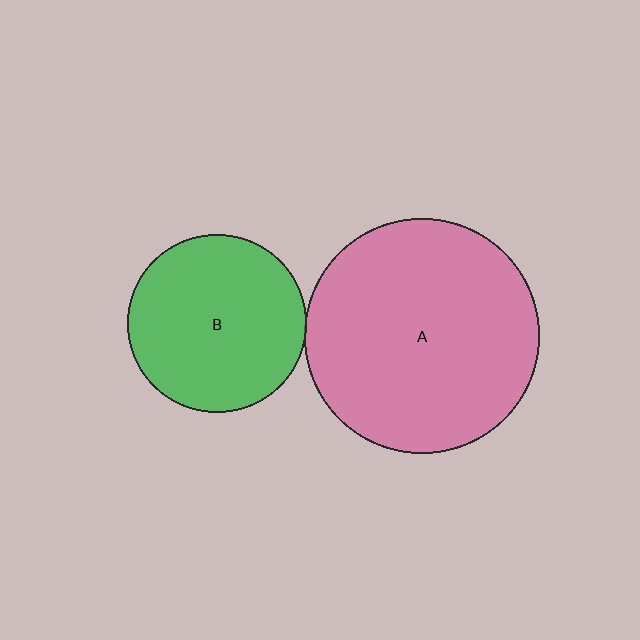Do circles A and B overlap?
Yes.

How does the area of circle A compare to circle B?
Approximately 1.7 times.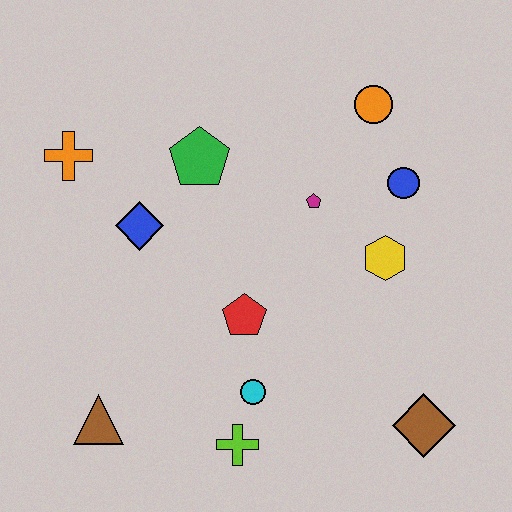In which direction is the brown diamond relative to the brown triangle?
The brown diamond is to the right of the brown triangle.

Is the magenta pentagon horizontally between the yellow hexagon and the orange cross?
Yes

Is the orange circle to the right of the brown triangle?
Yes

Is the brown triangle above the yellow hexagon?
No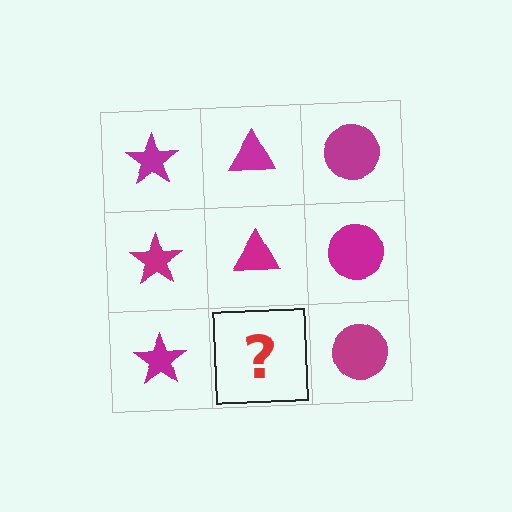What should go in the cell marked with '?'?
The missing cell should contain a magenta triangle.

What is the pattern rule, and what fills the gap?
The rule is that each column has a consistent shape. The gap should be filled with a magenta triangle.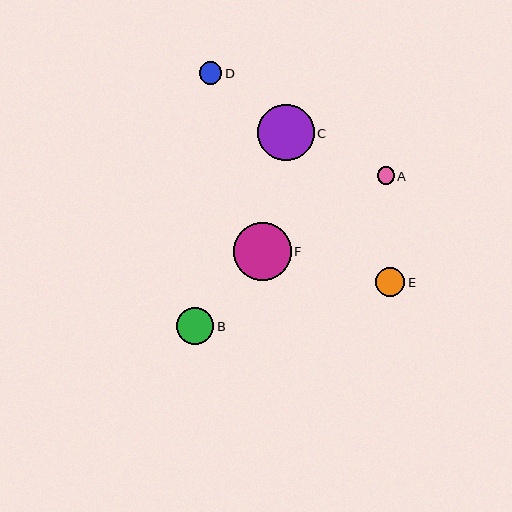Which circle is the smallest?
Circle A is the smallest with a size of approximately 17 pixels.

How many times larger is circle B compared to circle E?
Circle B is approximately 1.3 times the size of circle E.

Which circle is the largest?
Circle F is the largest with a size of approximately 58 pixels.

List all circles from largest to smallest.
From largest to smallest: F, C, B, E, D, A.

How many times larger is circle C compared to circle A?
Circle C is approximately 3.3 times the size of circle A.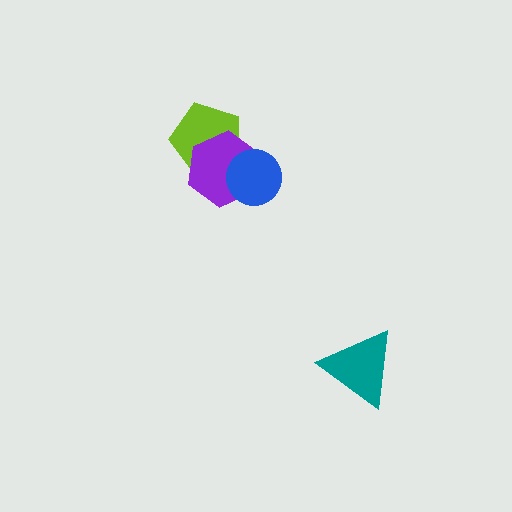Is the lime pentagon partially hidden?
Yes, it is partially covered by another shape.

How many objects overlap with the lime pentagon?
1 object overlaps with the lime pentagon.